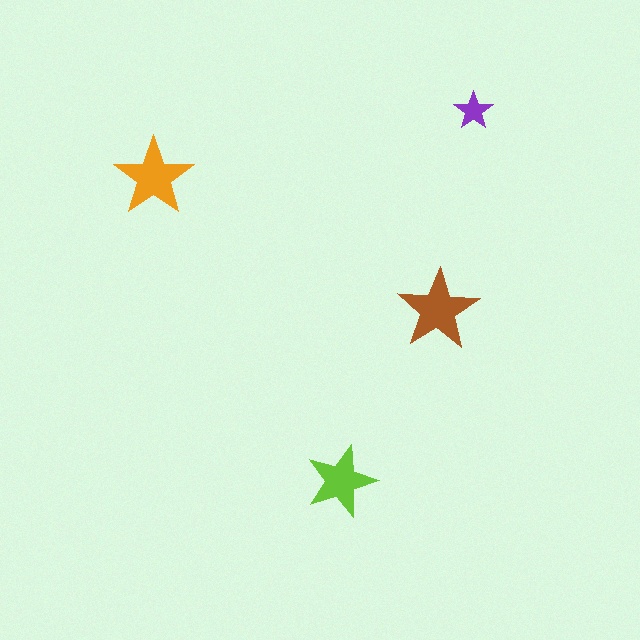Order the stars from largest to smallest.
the brown one, the orange one, the lime one, the purple one.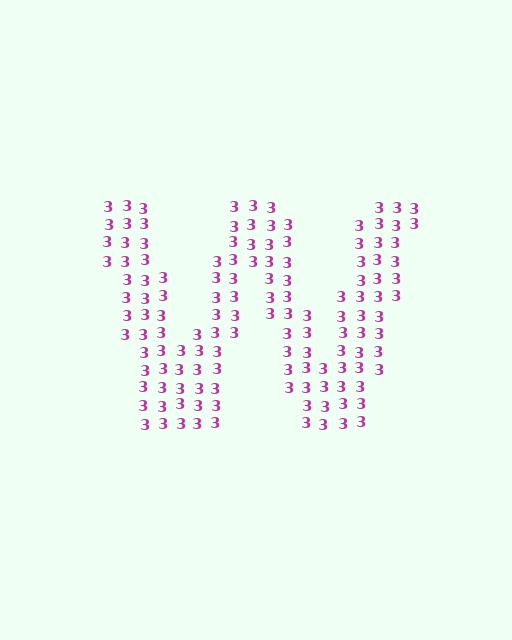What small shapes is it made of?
It is made of small digit 3's.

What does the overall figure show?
The overall figure shows the letter W.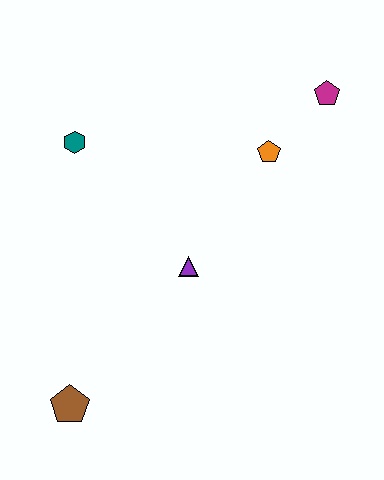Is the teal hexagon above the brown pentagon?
Yes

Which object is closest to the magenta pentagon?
The orange pentagon is closest to the magenta pentagon.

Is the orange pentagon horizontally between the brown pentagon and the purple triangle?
No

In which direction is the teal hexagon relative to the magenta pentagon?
The teal hexagon is to the left of the magenta pentagon.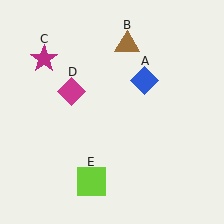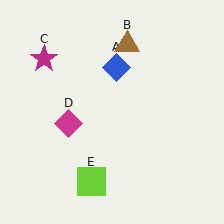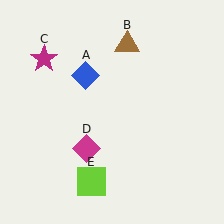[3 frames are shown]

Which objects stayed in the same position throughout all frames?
Brown triangle (object B) and magenta star (object C) and lime square (object E) remained stationary.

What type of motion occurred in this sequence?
The blue diamond (object A), magenta diamond (object D) rotated counterclockwise around the center of the scene.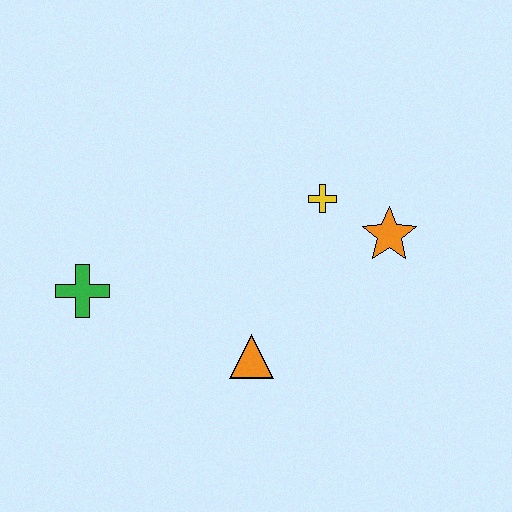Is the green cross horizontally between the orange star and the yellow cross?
No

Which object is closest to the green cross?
The orange triangle is closest to the green cross.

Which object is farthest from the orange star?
The green cross is farthest from the orange star.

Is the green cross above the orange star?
No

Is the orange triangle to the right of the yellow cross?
No